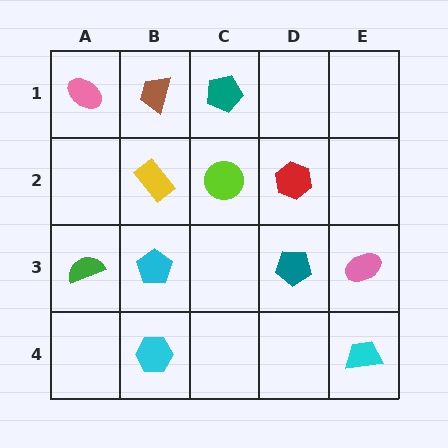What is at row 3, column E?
A pink ellipse.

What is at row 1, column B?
A brown trapezoid.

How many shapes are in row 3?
4 shapes.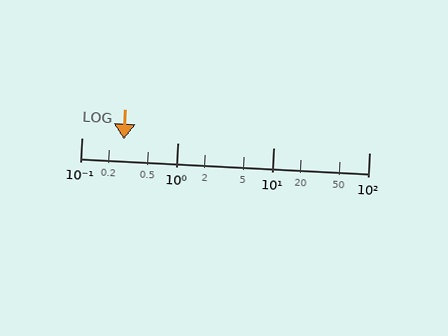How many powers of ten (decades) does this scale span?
The scale spans 3 decades, from 0.1 to 100.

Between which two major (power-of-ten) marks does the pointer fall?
The pointer is between 0.1 and 1.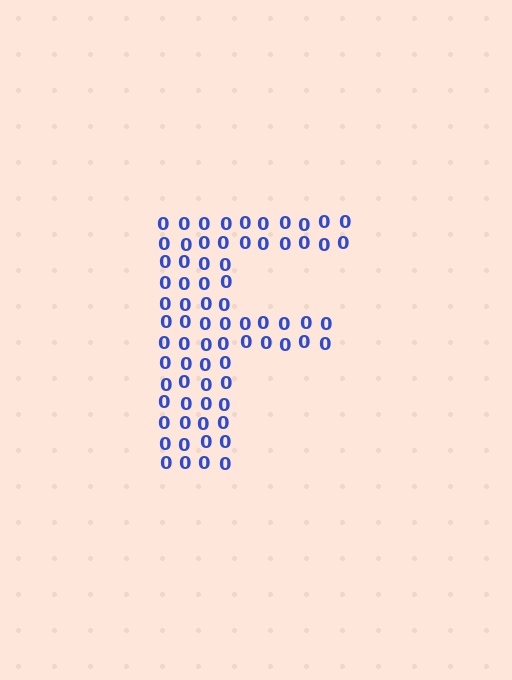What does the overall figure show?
The overall figure shows the letter F.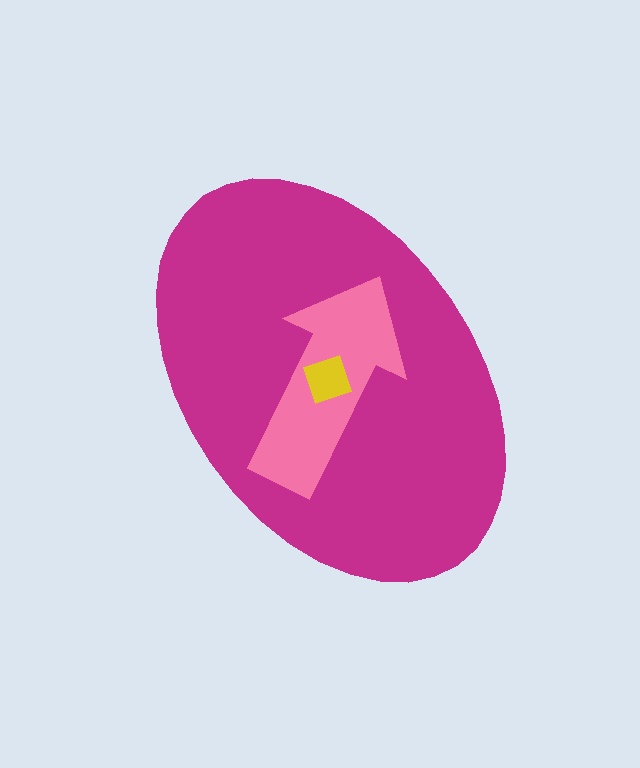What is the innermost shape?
The yellow square.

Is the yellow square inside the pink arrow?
Yes.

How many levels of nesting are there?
3.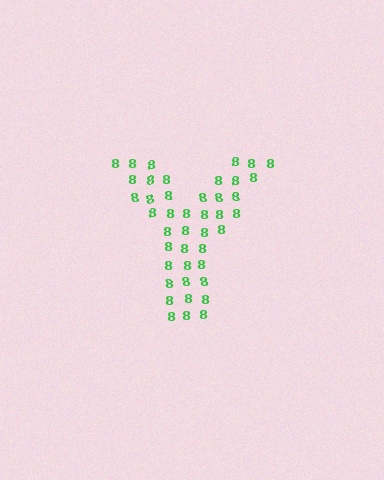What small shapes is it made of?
It is made of small digit 8's.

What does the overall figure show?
The overall figure shows the letter Y.